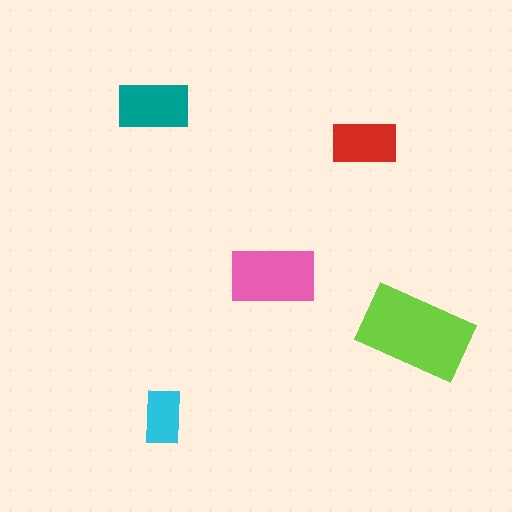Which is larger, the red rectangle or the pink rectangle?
The pink one.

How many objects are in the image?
There are 5 objects in the image.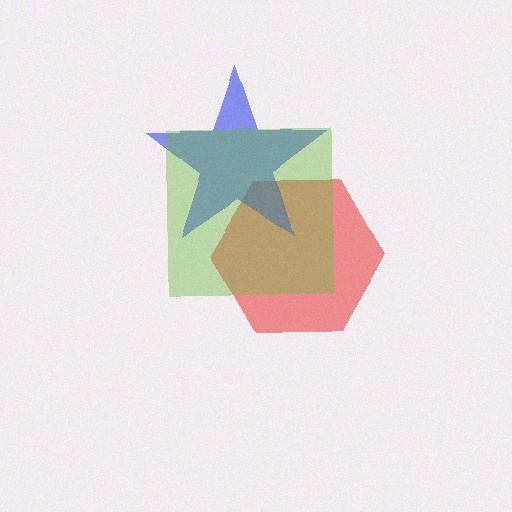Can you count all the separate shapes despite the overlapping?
Yes, there are 3 separate shapes.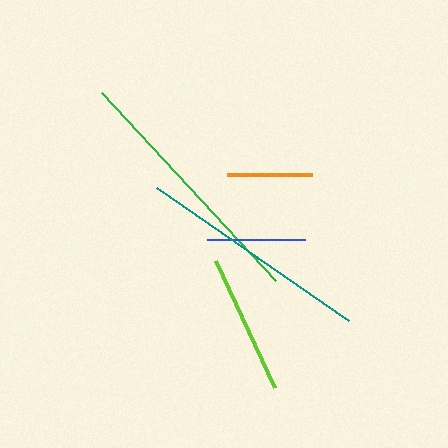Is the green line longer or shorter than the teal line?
The green line is longer than the teal line.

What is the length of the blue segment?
The blue segment is approximately 98 pixels long.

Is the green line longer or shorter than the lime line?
The green line is longer than the lime line.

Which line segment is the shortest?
The orange line is the shortest at approximately 86 pixels.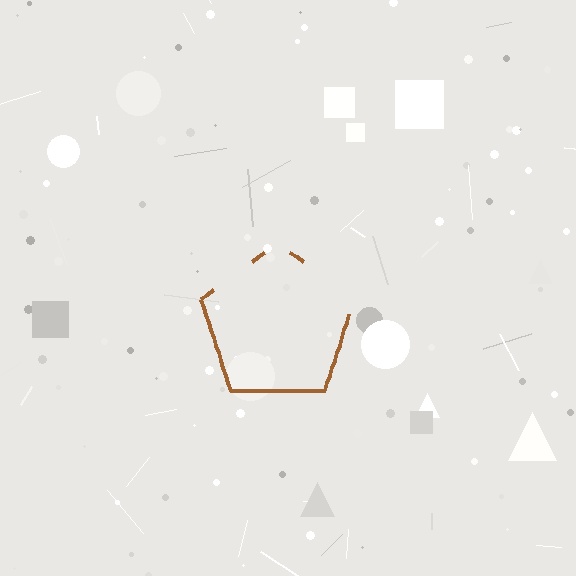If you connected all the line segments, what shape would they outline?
They would outline a pentagon.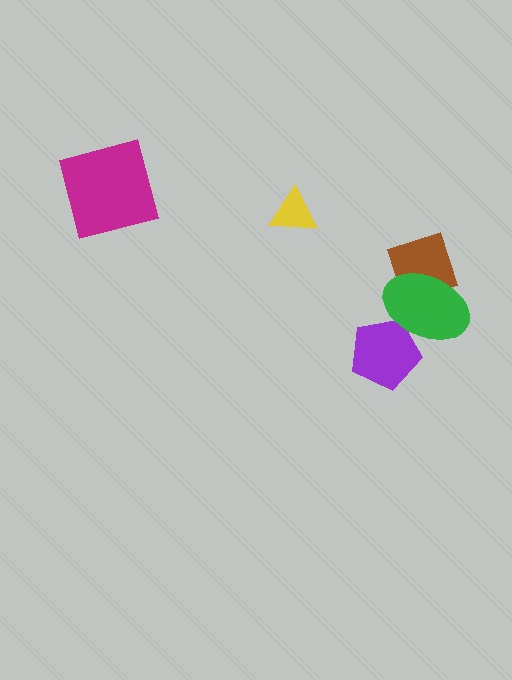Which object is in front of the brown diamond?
The green ellipse is in front of the brown diamond.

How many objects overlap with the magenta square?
0 objects overlap with the magenta square.